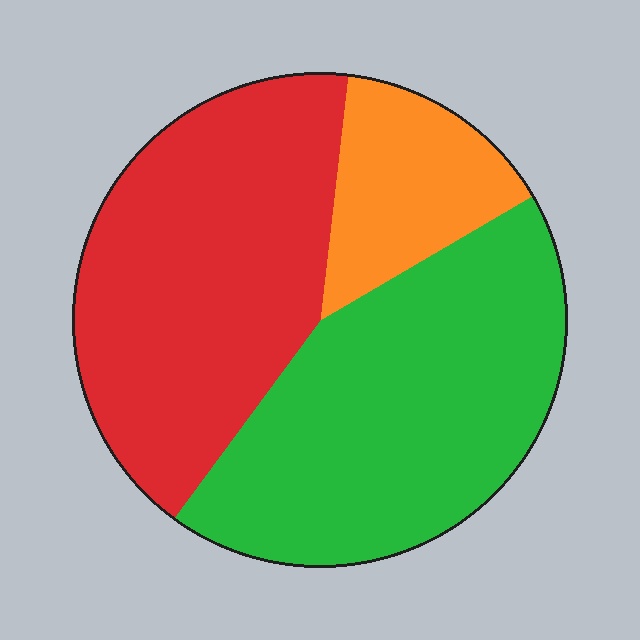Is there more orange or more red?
Red.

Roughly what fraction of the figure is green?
Green covers roughly 45% of the figure.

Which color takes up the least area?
Orange, at roughly 15%.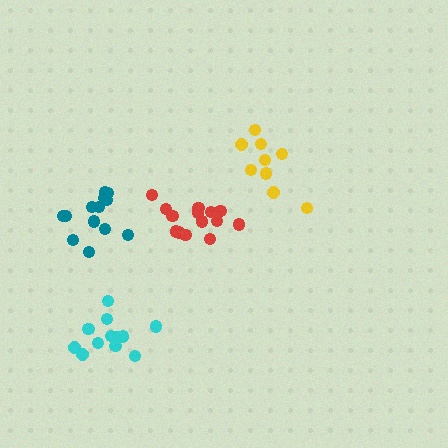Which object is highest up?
The yellow cluster is topmost.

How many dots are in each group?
Group 1: 14 dots, Group 2: 12 dots, Group 3: 9 dots, Group 4: 13 dots (48 total).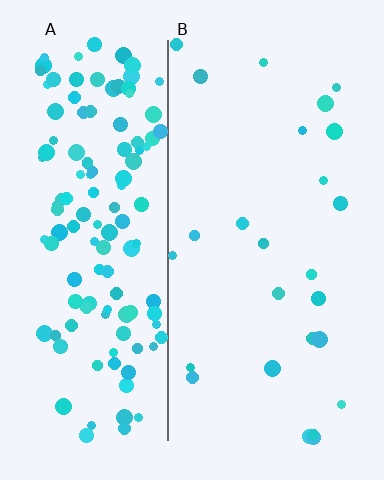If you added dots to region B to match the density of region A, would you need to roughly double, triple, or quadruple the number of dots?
Approximately quadruple.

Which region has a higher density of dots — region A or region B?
A (the left).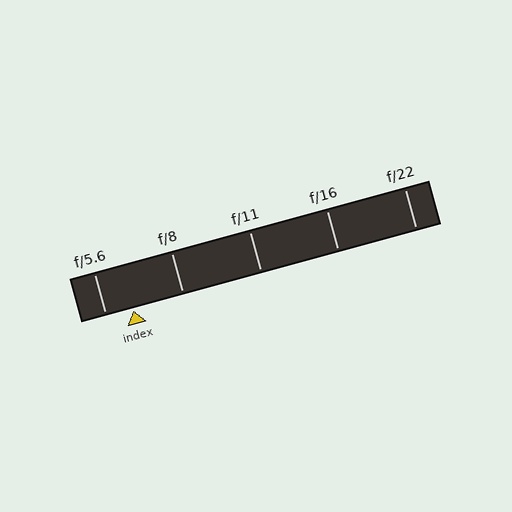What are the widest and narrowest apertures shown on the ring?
The widest aperture shown is f/5.6 and the narrowest is f/22.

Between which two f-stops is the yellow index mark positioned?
The index mark is between f/5.6 and f/8.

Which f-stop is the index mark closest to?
The index mark is closest to f/5.6.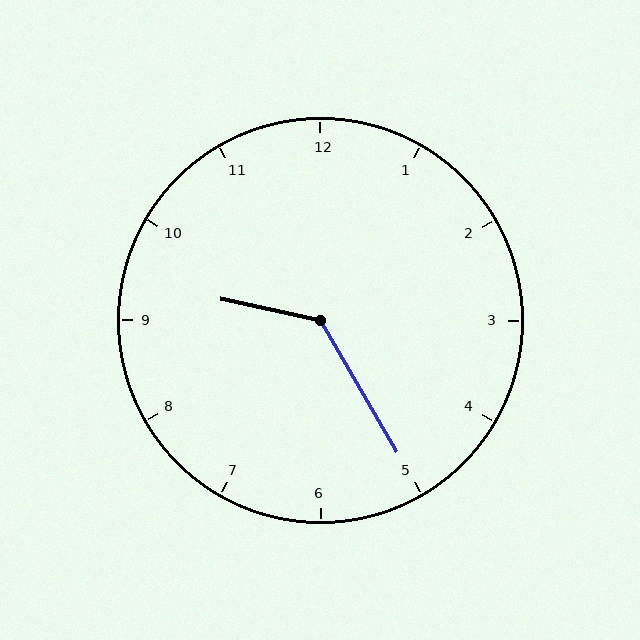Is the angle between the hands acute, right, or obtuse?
It is obtuse.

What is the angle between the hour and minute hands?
Approximately 132 degrees.